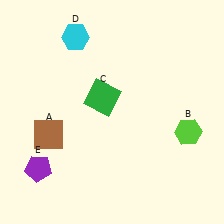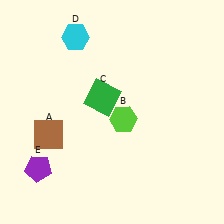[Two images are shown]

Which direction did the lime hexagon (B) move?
The lime hexagon (B) moved left.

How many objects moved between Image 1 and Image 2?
1 object moved between the two images.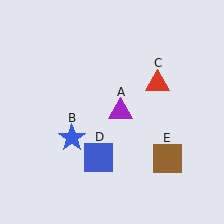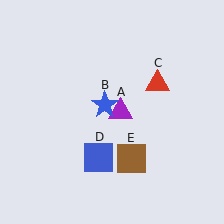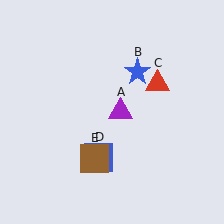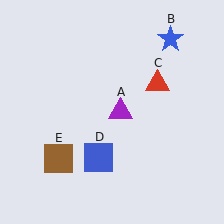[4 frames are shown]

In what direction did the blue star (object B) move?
The blue star (object B) moved up and to the right.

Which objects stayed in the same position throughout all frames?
Purple triangle (object A) and red triangle (object C) and blue square (object D) remained stationary.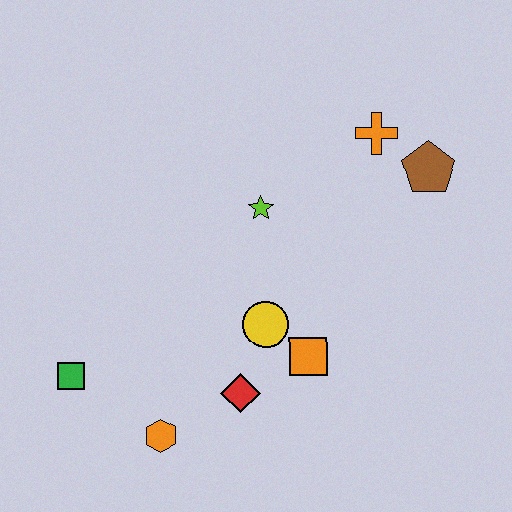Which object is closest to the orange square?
The yellow circle is closest to the orange square.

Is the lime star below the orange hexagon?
No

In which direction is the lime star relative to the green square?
The lime star is to the right of the green square.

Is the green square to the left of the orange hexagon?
Yes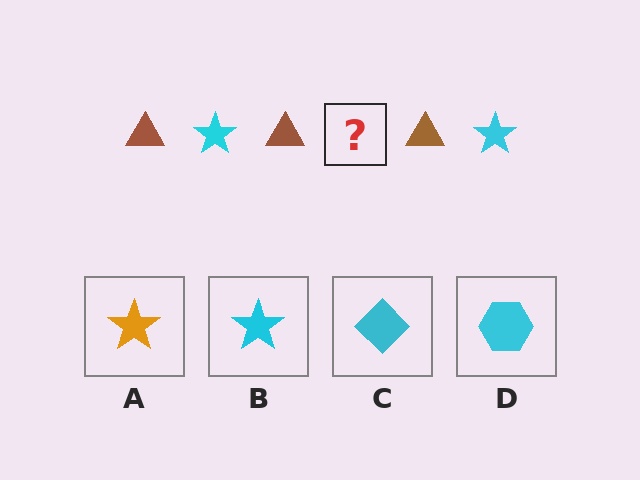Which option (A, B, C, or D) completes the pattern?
B.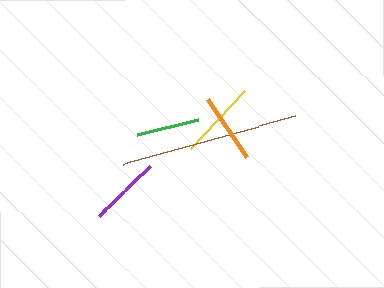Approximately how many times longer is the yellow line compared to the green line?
The yellow line is approximately 1.3 times the length of the green line.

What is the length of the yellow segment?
The yellow segment is approximately 80 pixels long.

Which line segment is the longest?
The brown line is the longest at approximately 178 pixels.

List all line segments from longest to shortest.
From longest to shortest: brown, yellow, purple, orange, green.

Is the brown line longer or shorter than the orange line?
The brown line is longer than the orange line.